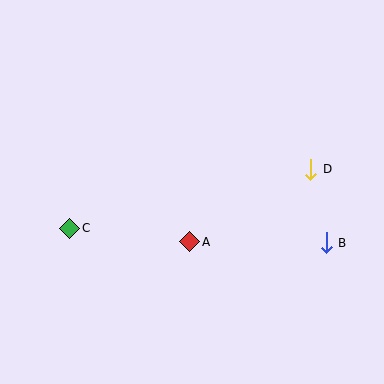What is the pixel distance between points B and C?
The distance between B and C is 257 pixels.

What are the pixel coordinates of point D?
Point D is at (311, 169).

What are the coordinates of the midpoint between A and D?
The midpoint between A and D is at (250, 206).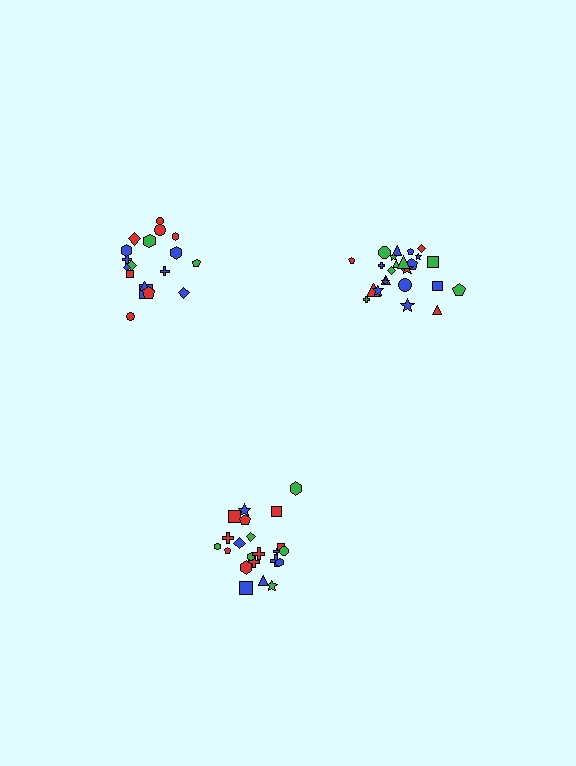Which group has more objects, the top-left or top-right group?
The top-right group.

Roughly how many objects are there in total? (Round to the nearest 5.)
Roughly 65 objects in total.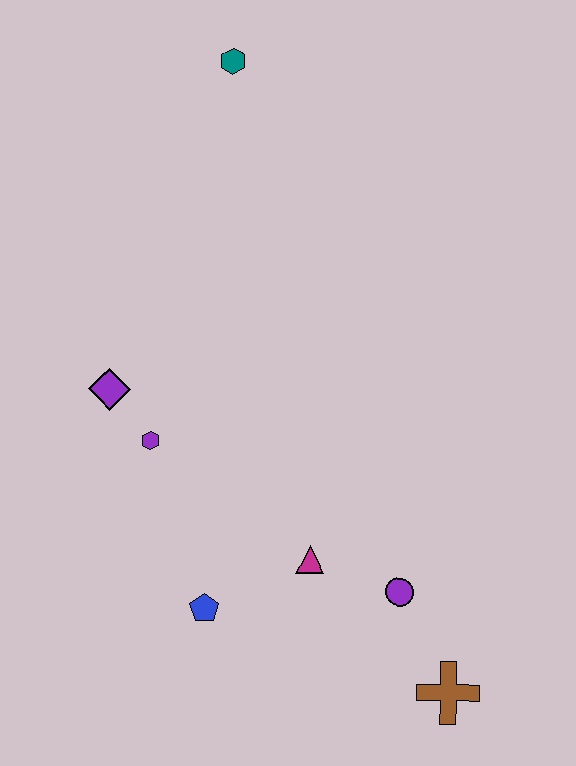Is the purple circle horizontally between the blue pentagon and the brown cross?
Yes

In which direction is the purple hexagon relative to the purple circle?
The purple hexagon is to the left of the purple circle.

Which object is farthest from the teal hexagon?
The brown cross is farthest from the teal hexagon.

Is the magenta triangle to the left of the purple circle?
Yes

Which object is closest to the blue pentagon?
The magenta triangle is closest to the blue pentagon.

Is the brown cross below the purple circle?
Yes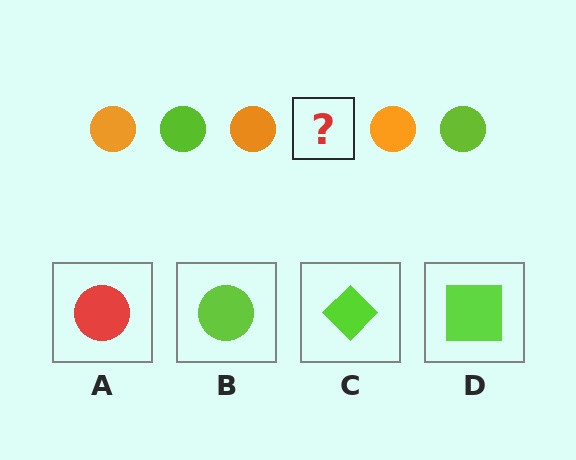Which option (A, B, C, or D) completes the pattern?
B.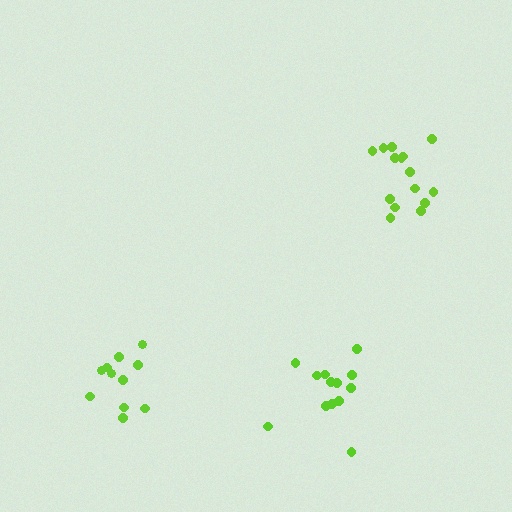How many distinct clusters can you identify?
There are 3 distinct clusters.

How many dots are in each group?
Group 1: 15 dots, Group 2: 11 dots, Group 3: 13 dots (39 total).